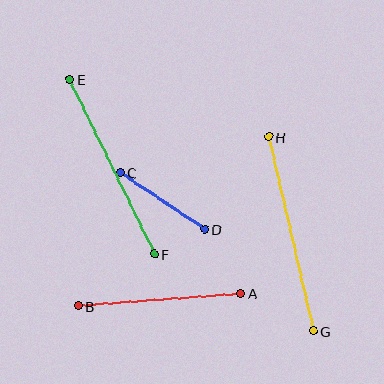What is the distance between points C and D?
The distance is approximately 102 pixels.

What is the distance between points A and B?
The distance is approximately 163 pixels.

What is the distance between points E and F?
The distance is approximately 194 pixels.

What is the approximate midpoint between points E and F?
The midpoint is at approximately (112, 167) pixels.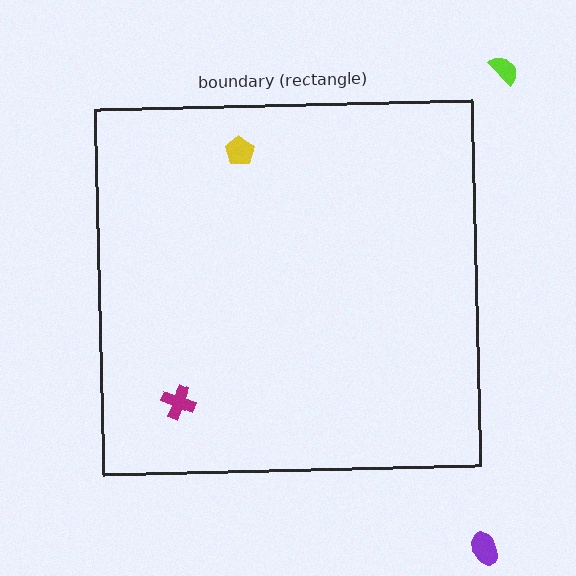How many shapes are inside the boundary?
2 inside, 2 outside.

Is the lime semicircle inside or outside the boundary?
Outside.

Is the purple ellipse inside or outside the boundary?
Outside.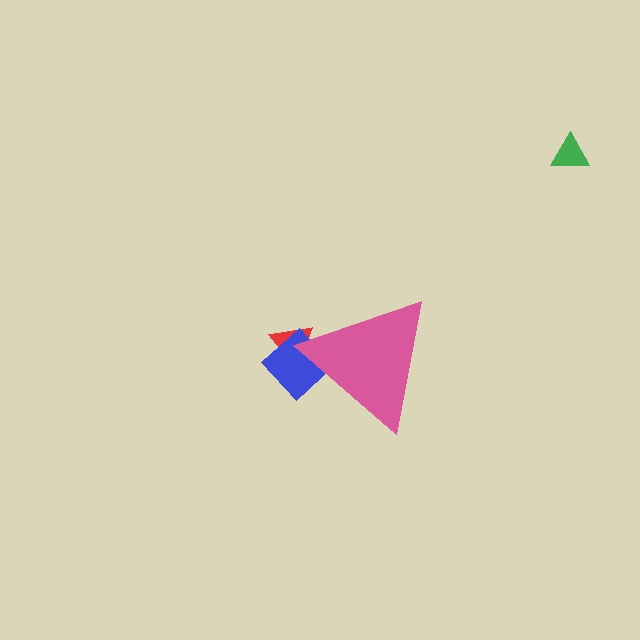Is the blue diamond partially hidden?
Yes, the blue diamond is partially hidden behind the pink triangle.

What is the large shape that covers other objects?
A pink triangle.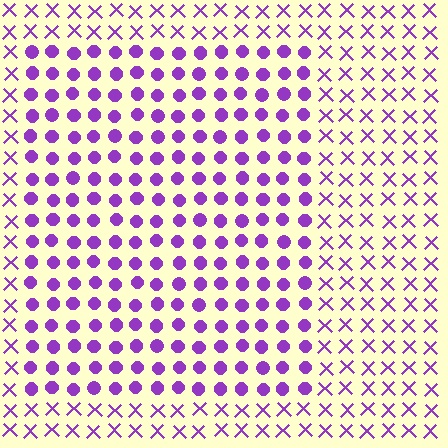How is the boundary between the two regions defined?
The boundary is defined by a change in element shape: circles inside vs. X marks outside. All elements share the same color and spacing.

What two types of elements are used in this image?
The image uses circles inside the rectangle region and X marks outside it.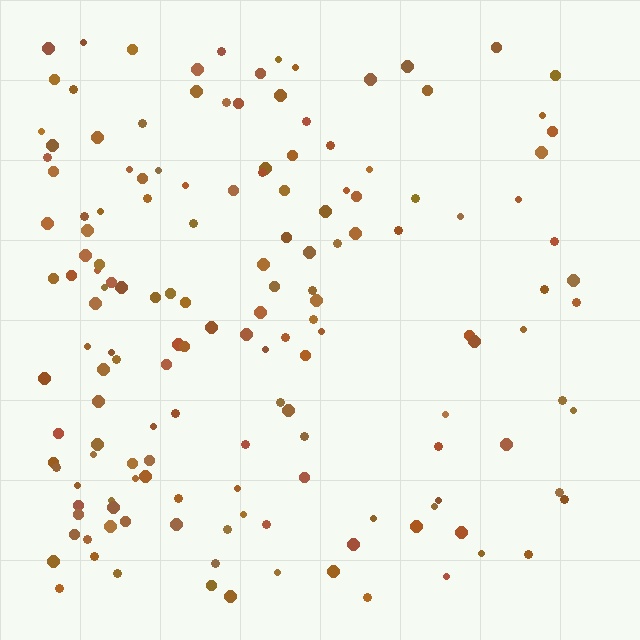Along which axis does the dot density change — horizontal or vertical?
Horizontal.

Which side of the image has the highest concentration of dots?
The left.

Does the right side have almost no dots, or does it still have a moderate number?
Still a moderate number, just noticeably fewer than the left.